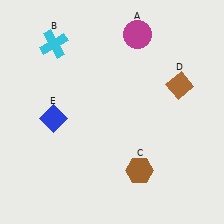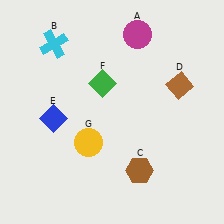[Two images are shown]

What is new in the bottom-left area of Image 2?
A yellow circle (G) was added in the bottom-left area of Image 2.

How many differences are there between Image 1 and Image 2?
There are 2 differences between the two images.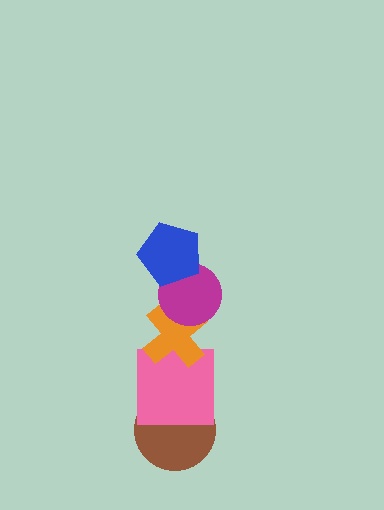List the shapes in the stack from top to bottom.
From top to bottom: the blue pentagon, the magenta circle, the orange cross, the pink square, the brown circle.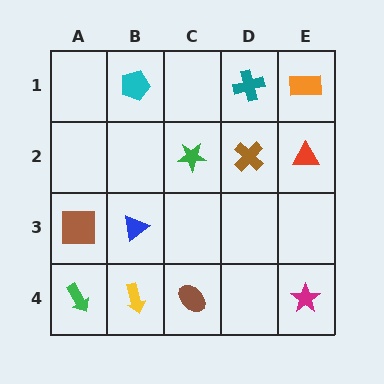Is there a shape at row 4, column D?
No, that cell is empty.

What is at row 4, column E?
A magenta star.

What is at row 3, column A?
A brown square.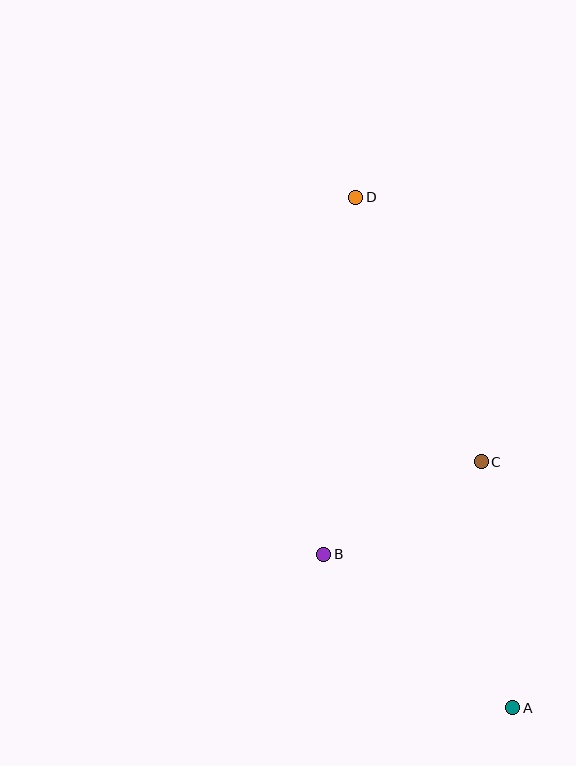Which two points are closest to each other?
Points B and C are closest to each other.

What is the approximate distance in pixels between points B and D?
The distance between B and D is approximately 358 pixels.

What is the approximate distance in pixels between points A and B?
The distance between A and B is approximately 243 pixels.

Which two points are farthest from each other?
Points A and D are farthest from each other.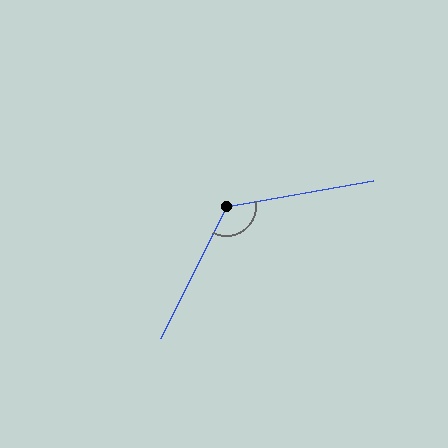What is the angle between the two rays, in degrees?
Approximately 127 degrees.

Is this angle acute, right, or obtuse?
It is obtuse.